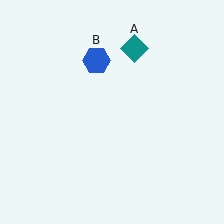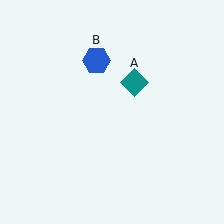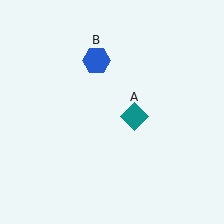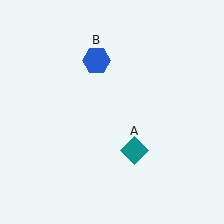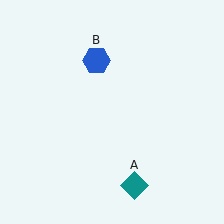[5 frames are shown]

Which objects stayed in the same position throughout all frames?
Blue hexagon (object B) remained stationary.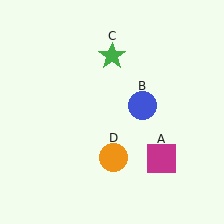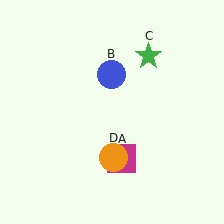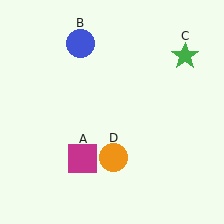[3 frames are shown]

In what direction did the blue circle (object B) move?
The blue circle (object B) moved up and to the left.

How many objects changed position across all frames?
3 objects changed position: magenta square (object A), blue circle (object B), green star (object C).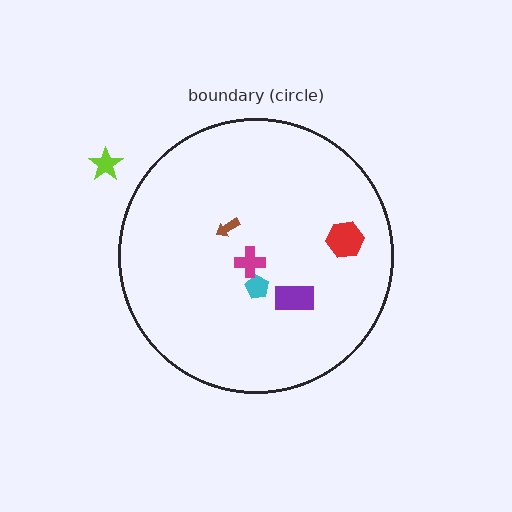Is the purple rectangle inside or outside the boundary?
Inside.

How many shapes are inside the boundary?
5 inside, 1 outside.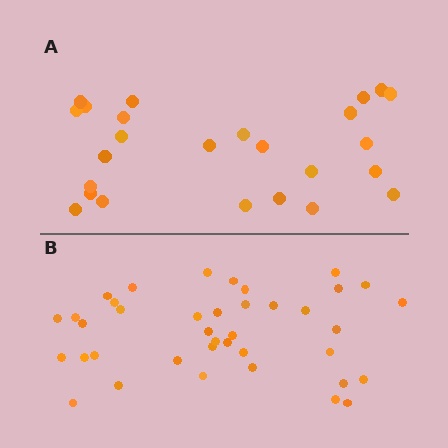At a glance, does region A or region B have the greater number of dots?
Region B (the bottom region) has more dots.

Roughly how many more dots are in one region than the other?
Region B has approximately 15 more dots than region A.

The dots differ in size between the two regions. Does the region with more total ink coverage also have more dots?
No. Region A has more total ink coverage because its dots are larger, but region B actually contains more individual dots. Total area can be misleading — the number of items is what matters here.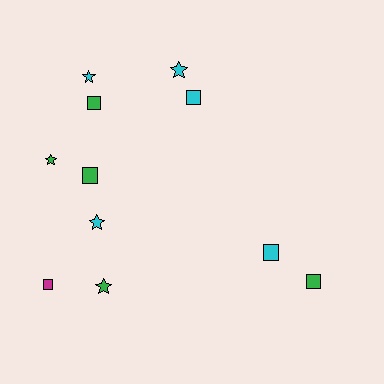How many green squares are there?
There are 3 green squares.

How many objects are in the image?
There are 11 objects.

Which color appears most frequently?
Green, with 5 objects.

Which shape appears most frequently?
Square, with 6 objects.